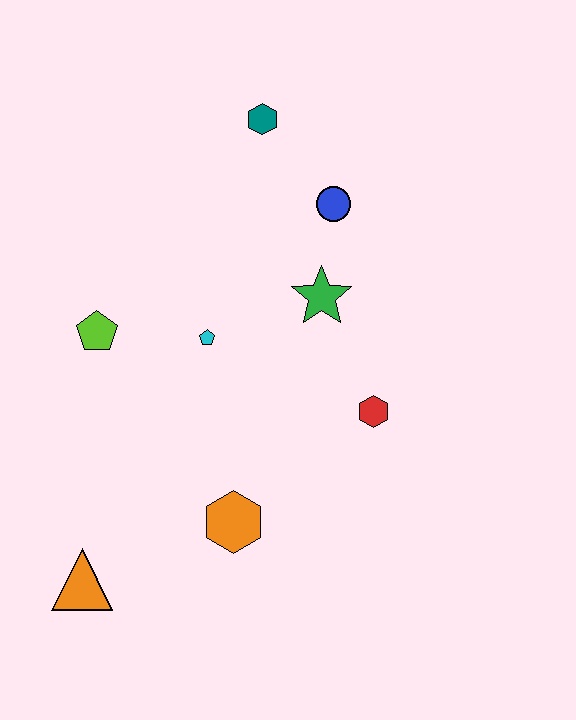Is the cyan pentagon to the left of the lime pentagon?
No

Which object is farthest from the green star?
The orange triangle is farthest from the green star.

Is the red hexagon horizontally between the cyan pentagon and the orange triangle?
No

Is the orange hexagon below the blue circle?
Yes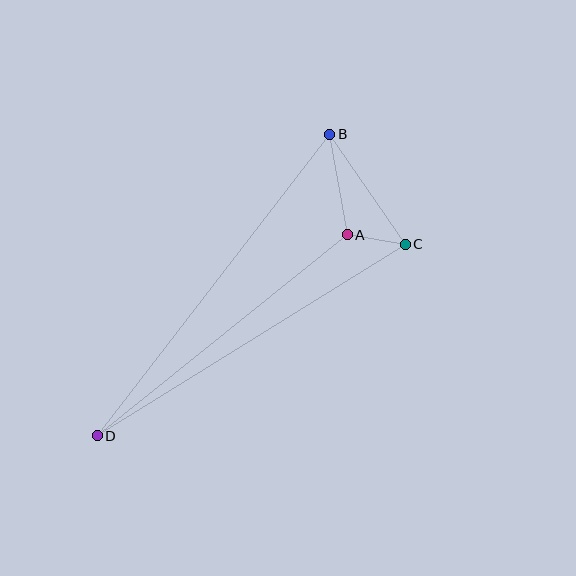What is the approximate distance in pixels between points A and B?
The distance between A and B is approximately 102 pixels.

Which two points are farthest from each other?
Points B and D are farthest from each other.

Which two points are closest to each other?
Points A and C are closest to each other.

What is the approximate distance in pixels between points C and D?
The distance between C and D is approximately 363 pixels.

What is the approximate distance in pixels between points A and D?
The distance between A and D is approximately 321 pixels.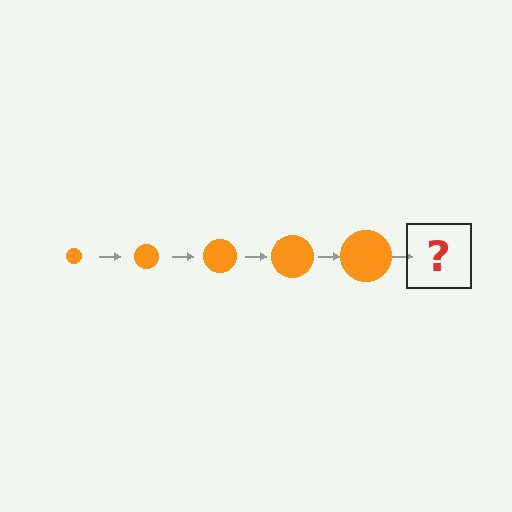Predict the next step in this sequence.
The next step is an orange circle, larger than the previous one.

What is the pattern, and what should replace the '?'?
The pattern is that the circle gets progressively larger each step. The '?' should be an orange circle, larger than the previous one.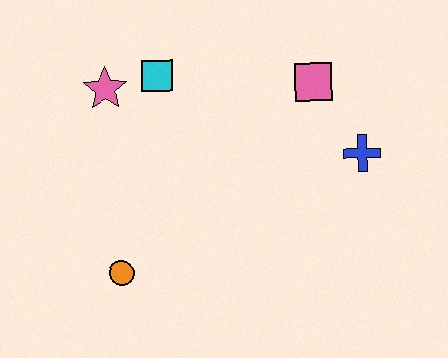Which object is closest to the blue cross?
The pink square is closest to the blue cross.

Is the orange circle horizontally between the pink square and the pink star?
Yes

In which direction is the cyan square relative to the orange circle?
The cyan square is above the orange circle.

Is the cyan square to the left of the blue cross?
Yes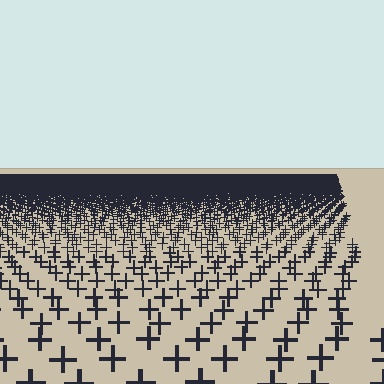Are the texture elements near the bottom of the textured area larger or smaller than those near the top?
Larger. Near the bottom, elements are closer to the viewer and appear at a bigger on-screen size.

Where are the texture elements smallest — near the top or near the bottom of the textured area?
Near the top.